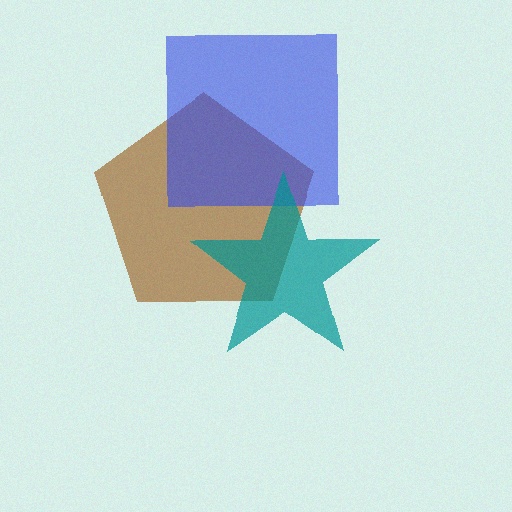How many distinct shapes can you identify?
There are 3 distinct shapes: a brown pentagon, a blue square, a teal star.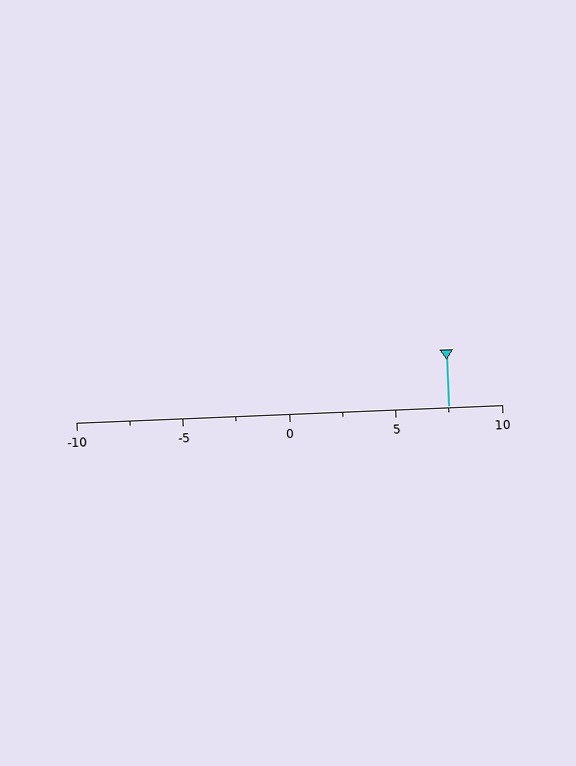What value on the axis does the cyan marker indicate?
The marker indicates approximately 7.5.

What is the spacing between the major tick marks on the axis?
The major ticks are spaced 5 apart.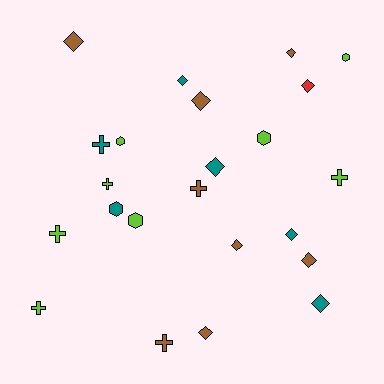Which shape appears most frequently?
Diamond, with 11 objects.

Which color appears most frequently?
Brown, with 8 objects.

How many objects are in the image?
There are 23 objects.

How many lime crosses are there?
There are 4 lime crosses.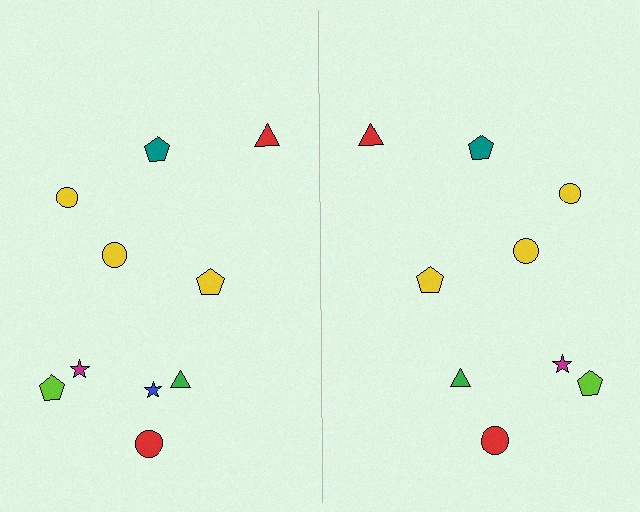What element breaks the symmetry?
A blue star is missing from the right side.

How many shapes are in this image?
There are 19 shapes in this image.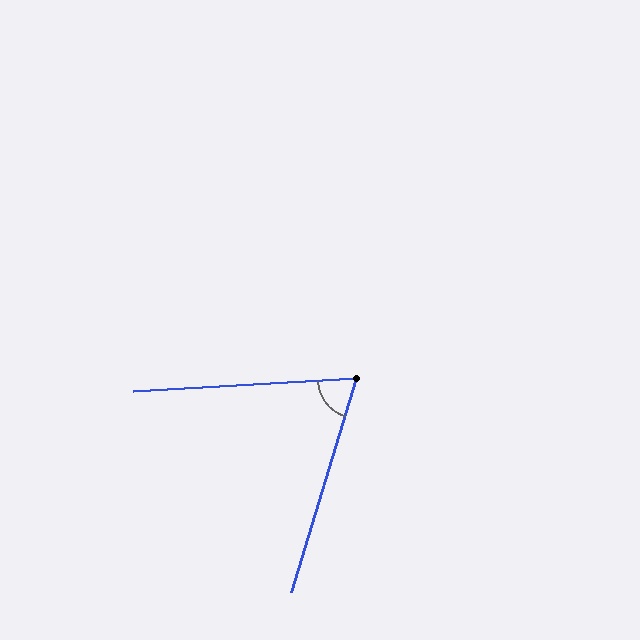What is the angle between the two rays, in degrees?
Approximately 70 degrees.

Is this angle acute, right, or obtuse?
It is acute.